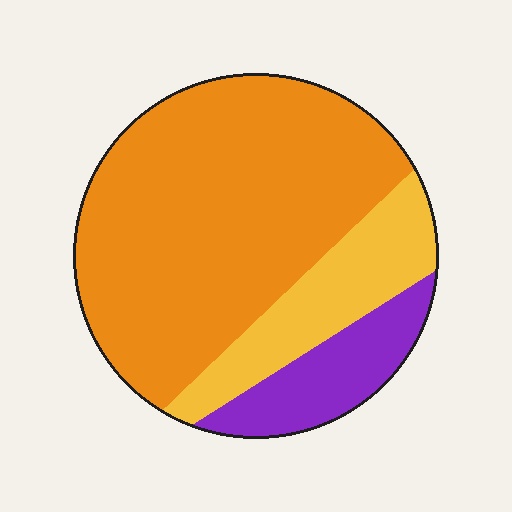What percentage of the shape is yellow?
Yellow covers around 20% of the shape.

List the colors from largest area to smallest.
From largest to smallest: orange, yellow, purple.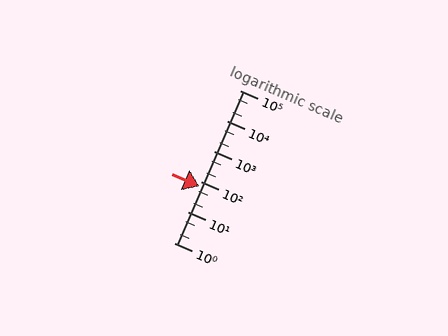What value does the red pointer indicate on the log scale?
The pointer indicates approximately 71.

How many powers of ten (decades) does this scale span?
The scale spans 5 decades, from 1 to 100000.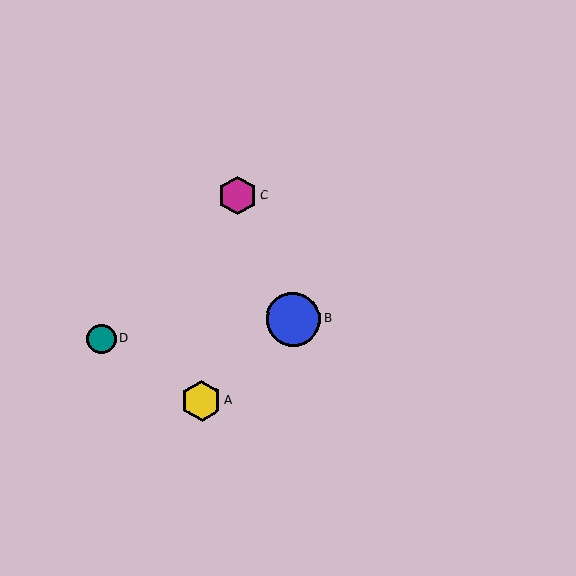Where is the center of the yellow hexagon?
The center of the yellow hexagon is at (201, 401).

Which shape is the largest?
The blue circle (labeled B) is the largest.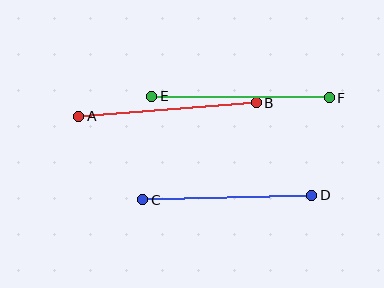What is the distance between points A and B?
The distance is approximately 178 pixels.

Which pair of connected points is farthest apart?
Points A and B are farthest apart.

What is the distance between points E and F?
The distance is approximately 178 pixels.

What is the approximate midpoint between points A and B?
The midpoint is at approximately (168, 110) pixels.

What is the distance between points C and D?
The distance is approximately 169 pixels.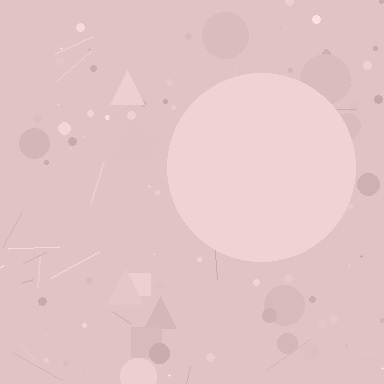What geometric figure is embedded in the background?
A circle is embedded in the background.